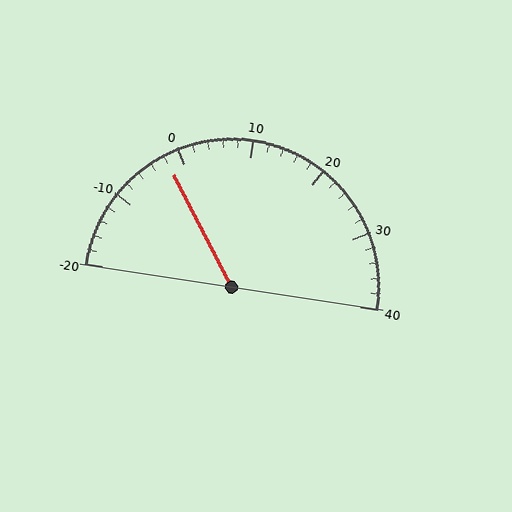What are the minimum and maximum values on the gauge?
The gauge ranges from -20 to 40.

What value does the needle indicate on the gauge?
The needle indicates approximately -2.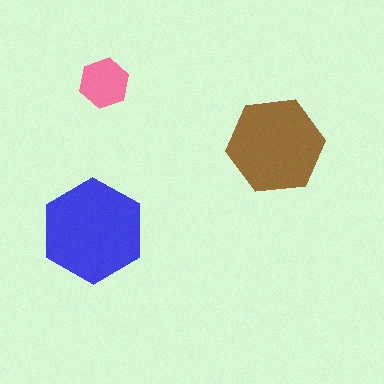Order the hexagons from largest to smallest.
the blue one, the brown one, the pink one.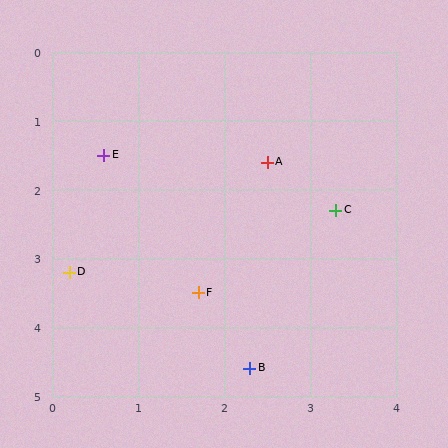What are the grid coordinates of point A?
Point A is at approximately (2.5, 1.6).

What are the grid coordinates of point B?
Point B is at approximately (2.3, 4.6).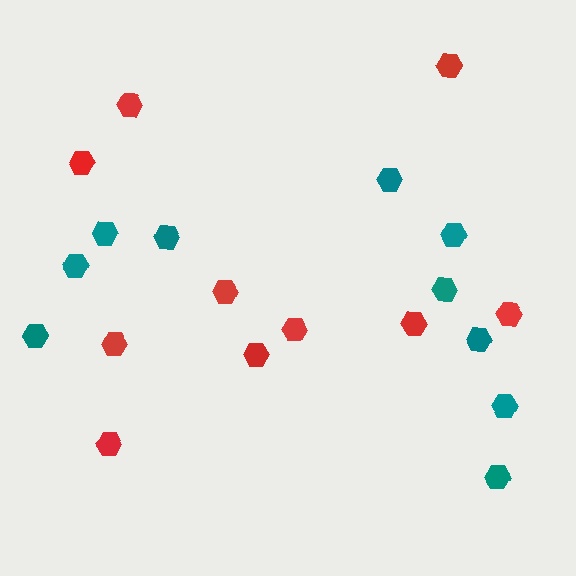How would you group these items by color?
There are 2 groups: one group of teal hexagons (10) and one group of red hexagons (10).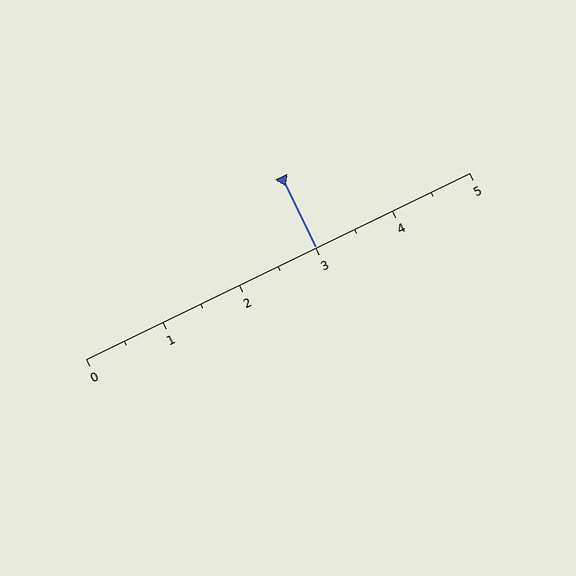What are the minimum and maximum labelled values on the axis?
The axis runs from 0 to 5.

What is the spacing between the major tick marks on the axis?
The major ticks are spaced 1 apart.